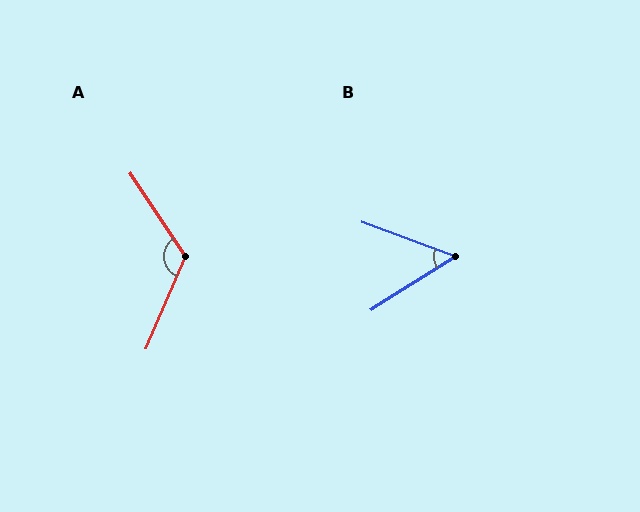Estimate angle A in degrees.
Approximately 123 degrees.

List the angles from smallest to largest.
B (52°), A (123°).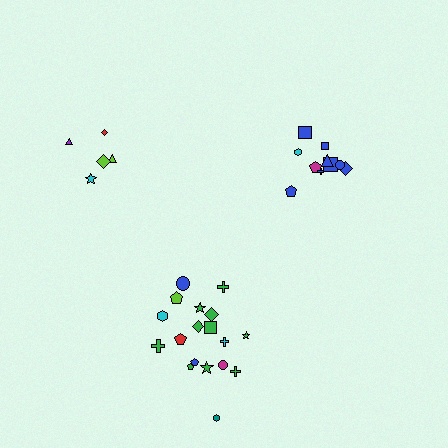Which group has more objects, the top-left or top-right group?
The top-right group.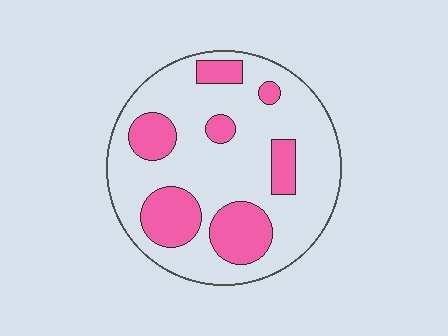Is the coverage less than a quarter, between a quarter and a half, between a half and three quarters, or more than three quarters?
Between a quarter and a half.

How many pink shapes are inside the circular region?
7.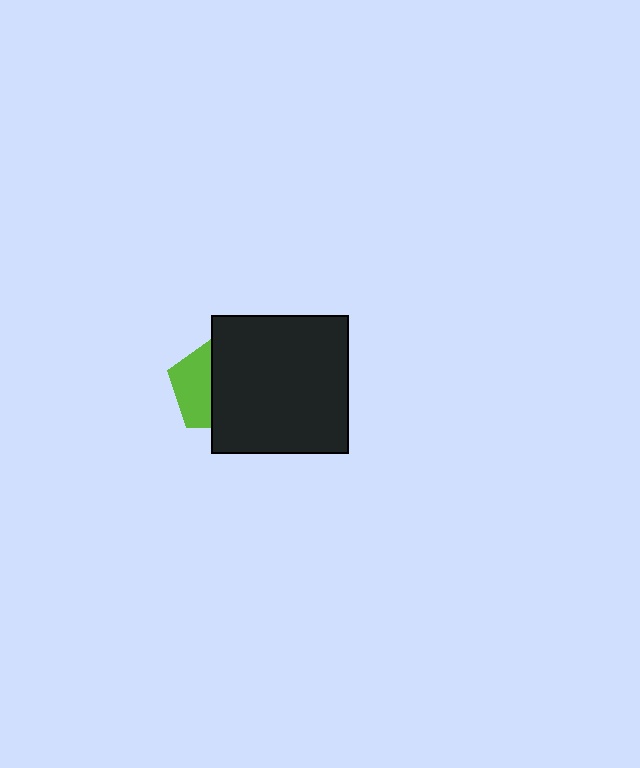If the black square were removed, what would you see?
You would see the complete lime pentagon.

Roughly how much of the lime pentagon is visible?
A small part of it is visible (roughly 43%).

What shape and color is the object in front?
The object in front is a black square.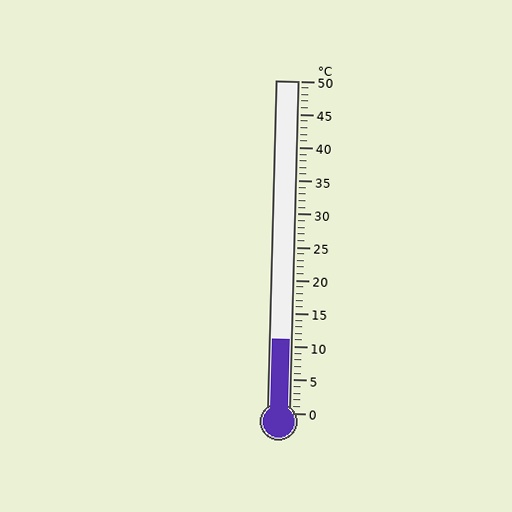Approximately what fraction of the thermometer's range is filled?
The thermometer is filled to approximately 20% of its range.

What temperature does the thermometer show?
The thermometer shows approximately 11°C.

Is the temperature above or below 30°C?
The temperature is below 30°C.